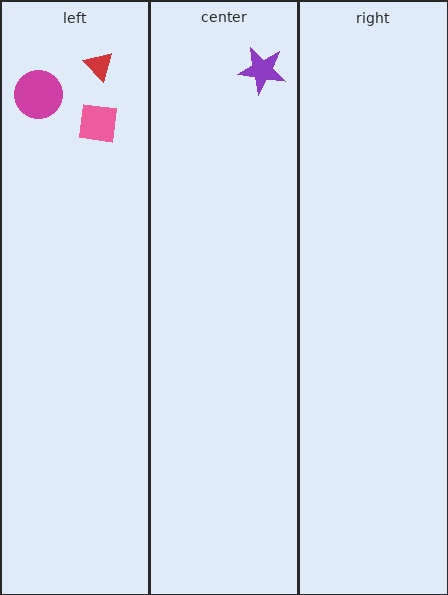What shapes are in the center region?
The purple star.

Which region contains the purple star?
The center region.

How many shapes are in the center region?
1.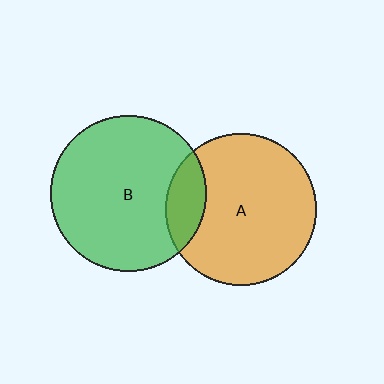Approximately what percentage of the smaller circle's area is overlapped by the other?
Approximately 15%.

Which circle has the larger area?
Circle B (green).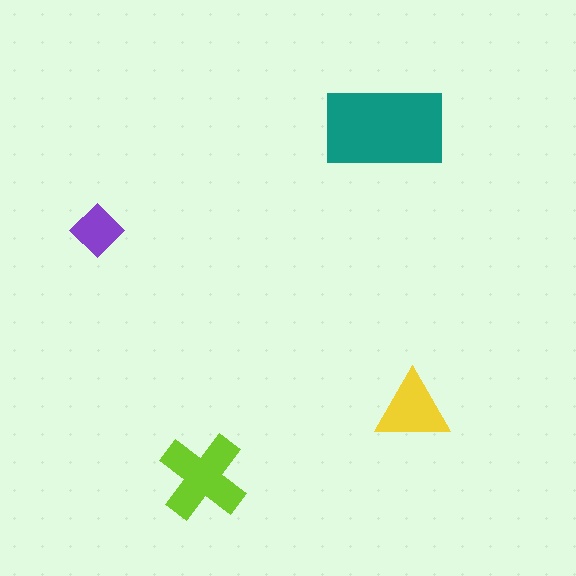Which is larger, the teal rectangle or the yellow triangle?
The teal rectangle.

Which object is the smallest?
The purple diamond.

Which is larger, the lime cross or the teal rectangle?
The teal rectangle.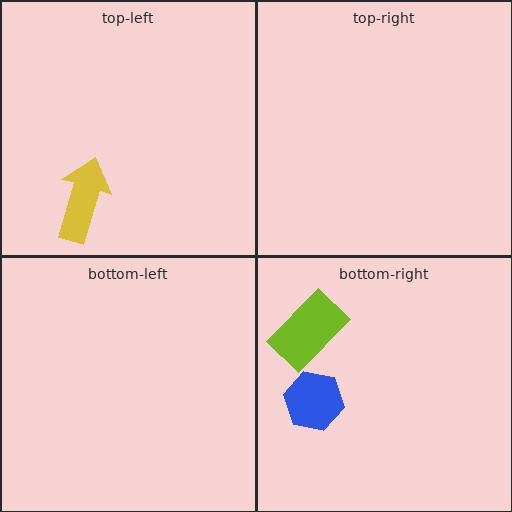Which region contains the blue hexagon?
The bottom-right region.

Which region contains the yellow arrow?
The top-left region.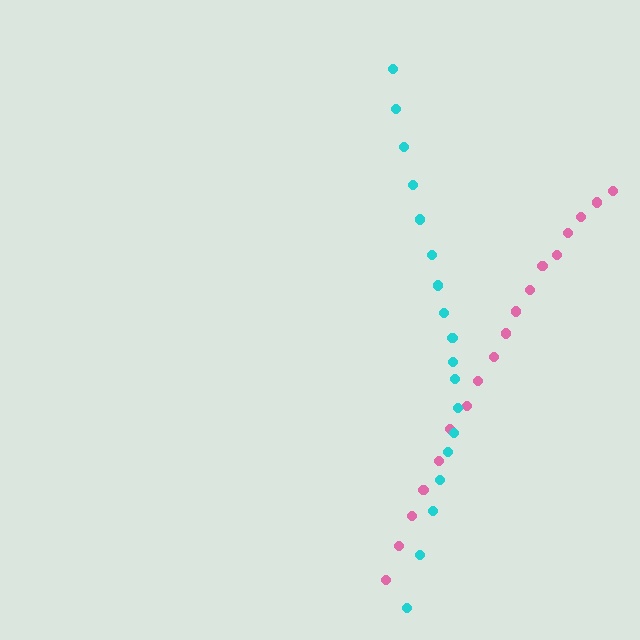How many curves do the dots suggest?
There are 2 distinct paths.